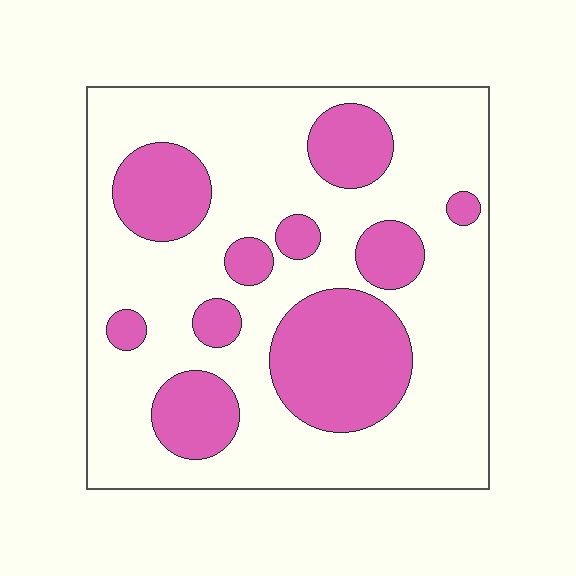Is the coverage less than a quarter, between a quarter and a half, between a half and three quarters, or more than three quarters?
Between a quarter and a half.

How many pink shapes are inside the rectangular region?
10.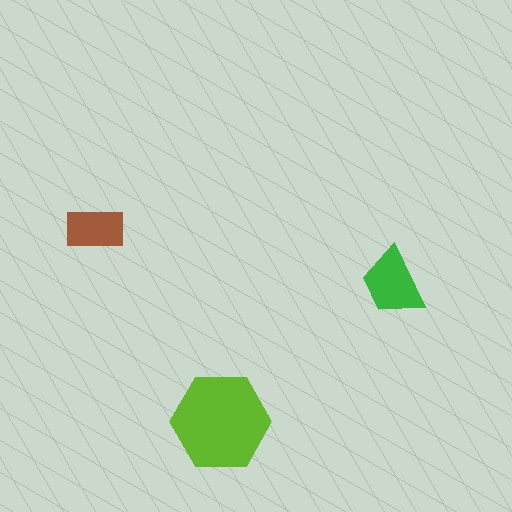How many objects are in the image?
There are 3 objects in the image.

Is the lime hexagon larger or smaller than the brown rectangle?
Larger.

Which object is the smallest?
The brown rectangle.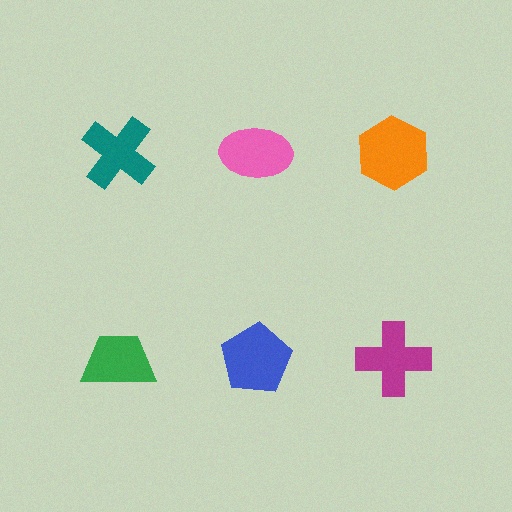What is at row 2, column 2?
A blue pentagon.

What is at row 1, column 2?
A pink ellipse.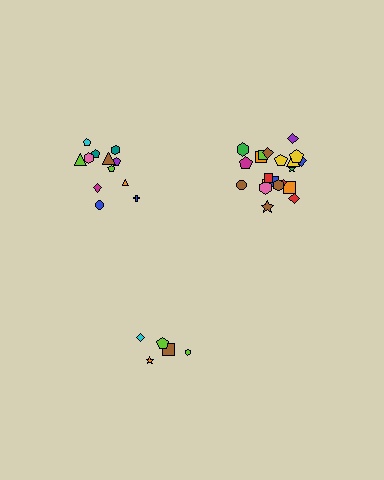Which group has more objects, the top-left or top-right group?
The top-right group.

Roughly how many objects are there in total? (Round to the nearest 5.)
Roughly 40 objects in total.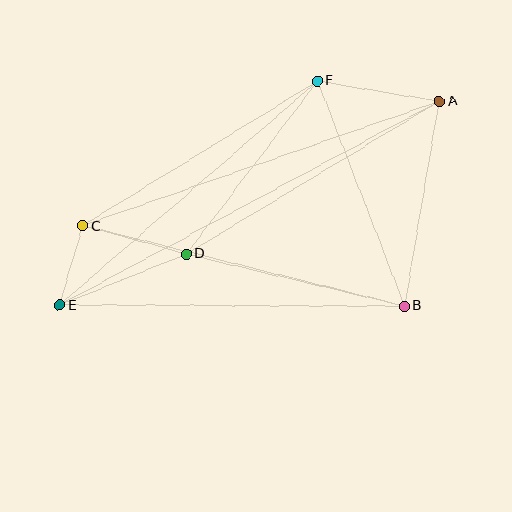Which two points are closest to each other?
Points C and E are closest to each other.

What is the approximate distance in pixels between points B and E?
The distance between B and E is approximately 344 pixels.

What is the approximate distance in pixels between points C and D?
The distance between C and D is approximately 107 pixels.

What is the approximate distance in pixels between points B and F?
The distance between B and F is approximately 241 pixels.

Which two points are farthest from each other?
Points A and E are farthest from each other.